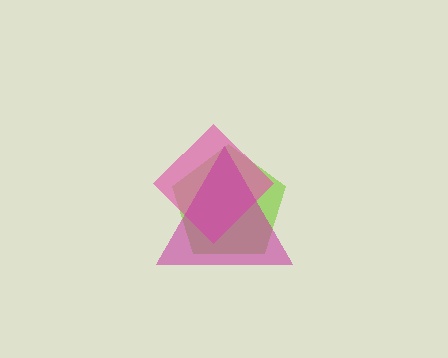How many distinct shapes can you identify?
There are 3 distinct shapes: a lime pentagon, a pink diamond, a magenta triangle.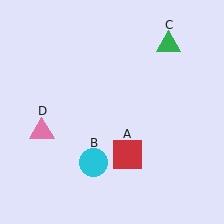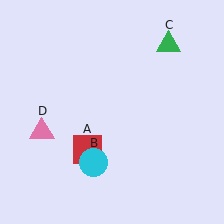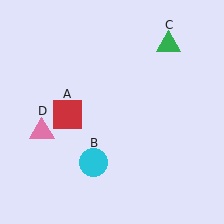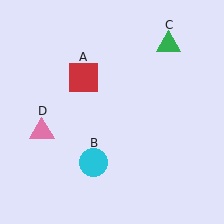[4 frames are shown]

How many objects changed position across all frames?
1 object changed position: red square (object A).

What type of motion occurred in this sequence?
The red square (object A) rotated clockwise around the center of the scene.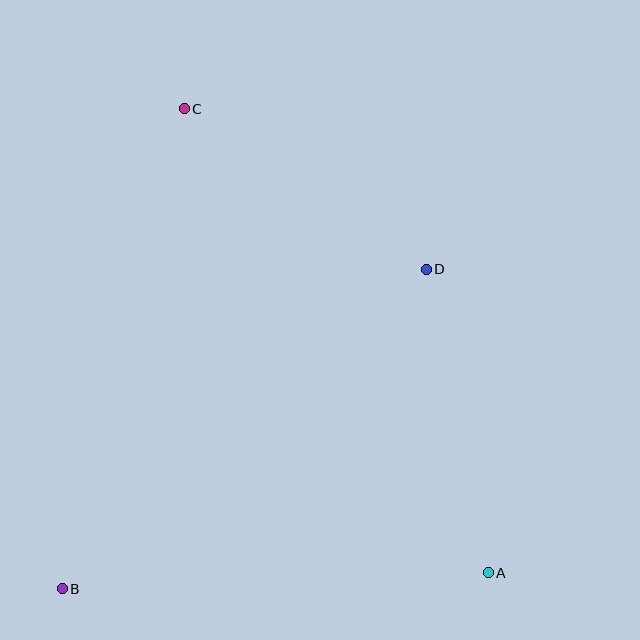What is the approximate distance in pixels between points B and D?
The distance between B and D is approximately 484 pixels.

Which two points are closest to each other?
Points C and D are closest to each other.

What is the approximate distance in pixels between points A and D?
The distance between A and D is approximately 310 pixels.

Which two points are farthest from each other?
Points A and C are farthest from each other.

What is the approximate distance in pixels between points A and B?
The distance between A and B is approximately 426 pixels.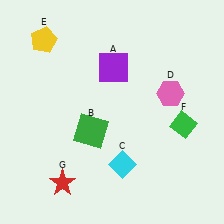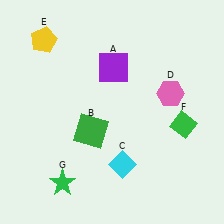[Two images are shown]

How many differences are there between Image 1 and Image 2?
There is 1 difference between the two images.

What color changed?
The star (G) changed from red in Image 1 to green in Image 2.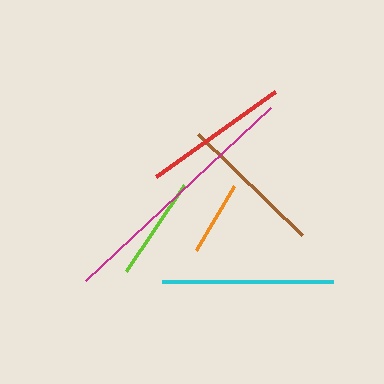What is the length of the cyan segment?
The cyan segment is approximately 171 pixels long.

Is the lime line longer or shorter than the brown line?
The brown line is longer than the lime line.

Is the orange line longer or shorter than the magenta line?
The magenta line is longer than the orange line.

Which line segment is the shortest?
The orange line is the shortest at approximately 75 pixels.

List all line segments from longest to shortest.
From longest to shortest: magenta, cyan, red, brown, lime, orange.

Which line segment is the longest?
The magenta line is the longest at approximately 253 pixels.